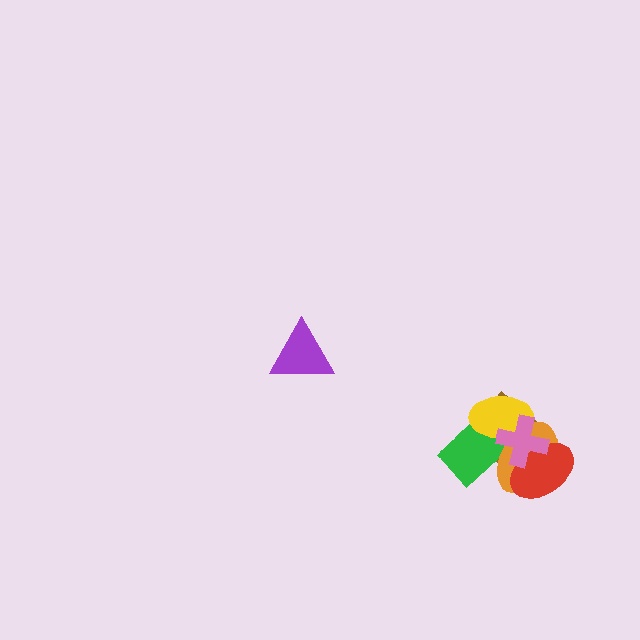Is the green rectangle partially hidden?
Yes, it is partially covered by another shape.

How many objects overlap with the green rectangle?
4 objects overlap with the green rectangle.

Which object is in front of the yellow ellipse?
The pink cross is in front of the yellow ellipse.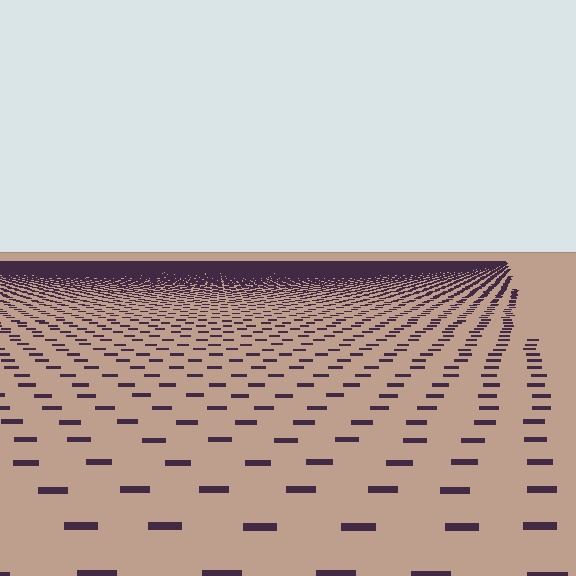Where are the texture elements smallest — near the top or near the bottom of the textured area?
Near the top.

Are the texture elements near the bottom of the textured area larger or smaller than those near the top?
Larger. Near the bottom, elements are closer to the viewer and appear at a bigger on-screen size.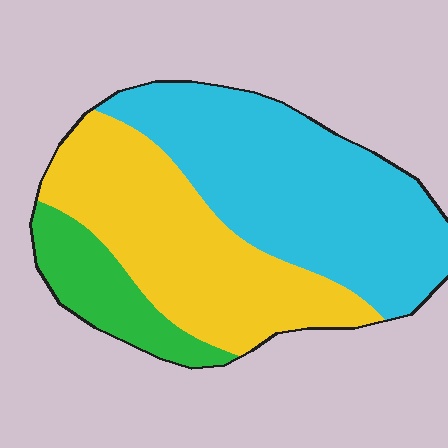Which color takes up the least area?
Green, at roughly 15%.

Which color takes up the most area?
Cyan, at roughly 45%.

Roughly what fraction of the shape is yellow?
Yellow covers around 40% of the shape.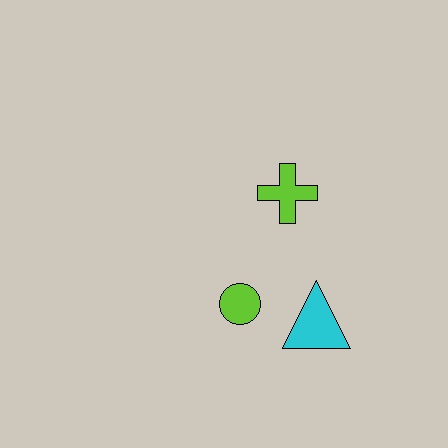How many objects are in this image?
There are 3 objects.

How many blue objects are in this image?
There are no blue objects.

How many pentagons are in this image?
There are no pentagons.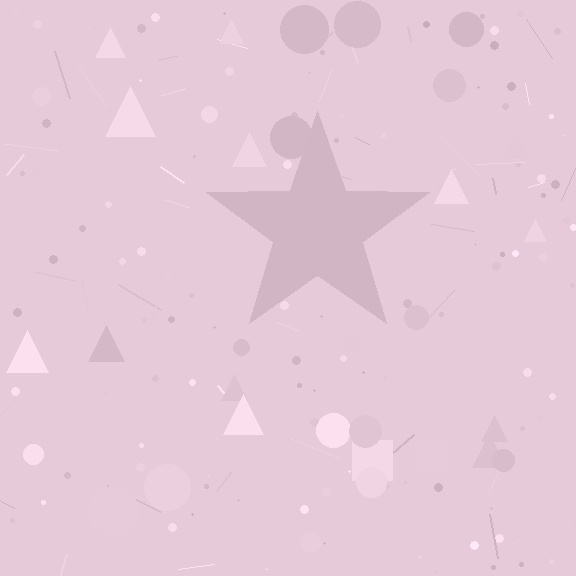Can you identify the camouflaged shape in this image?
The camouflaged shape is a star.